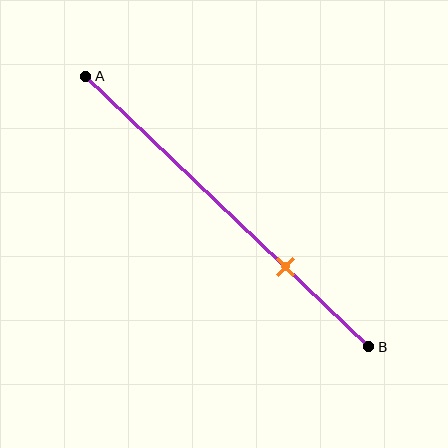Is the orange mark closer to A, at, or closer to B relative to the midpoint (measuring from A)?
The orange mark is closer to point B than the midpoint of segment AB.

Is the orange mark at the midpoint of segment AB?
No, the mark is at about 70% from A, not at the 50% midpoint.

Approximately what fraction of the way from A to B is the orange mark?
The orange mark is approximately 70% of the way from A to B.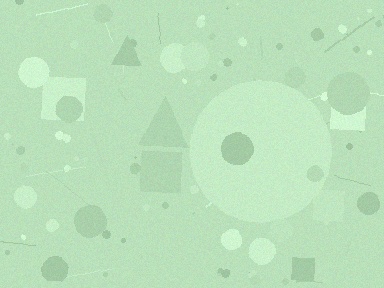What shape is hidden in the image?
A circle is hidden in the image.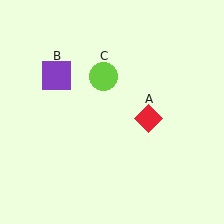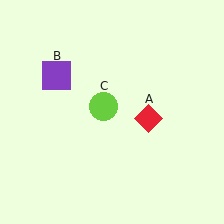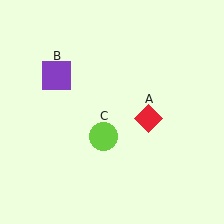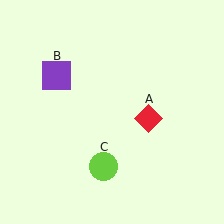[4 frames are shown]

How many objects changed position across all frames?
1 object changed position: lime circle (object C).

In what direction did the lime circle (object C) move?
The lime circle (object C) moved down.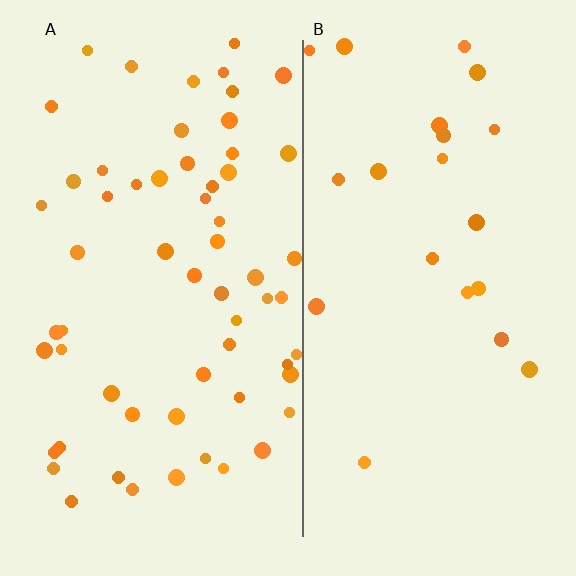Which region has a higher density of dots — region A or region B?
A (the left).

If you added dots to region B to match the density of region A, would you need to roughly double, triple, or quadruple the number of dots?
Approximately triple.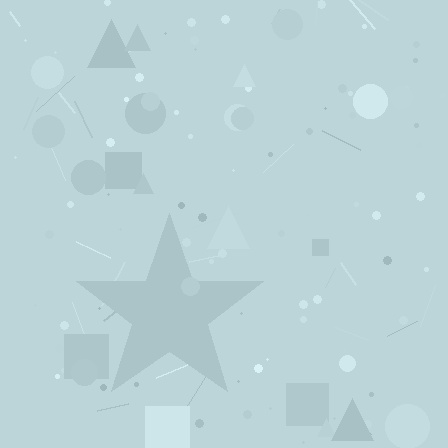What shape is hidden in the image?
A star is hidden in the image.